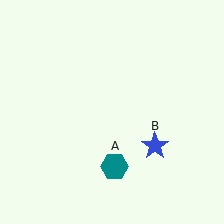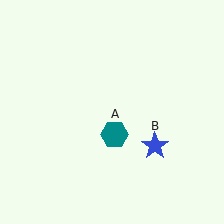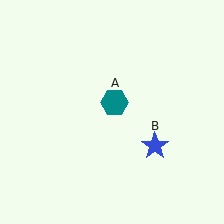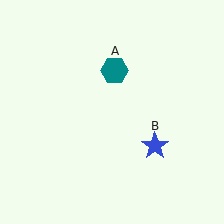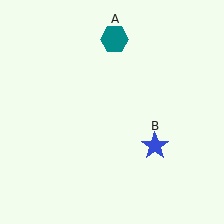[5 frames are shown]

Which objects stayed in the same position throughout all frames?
Blue star (object B) remained stationary.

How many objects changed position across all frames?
1 object changed position: teal hexagon (object A).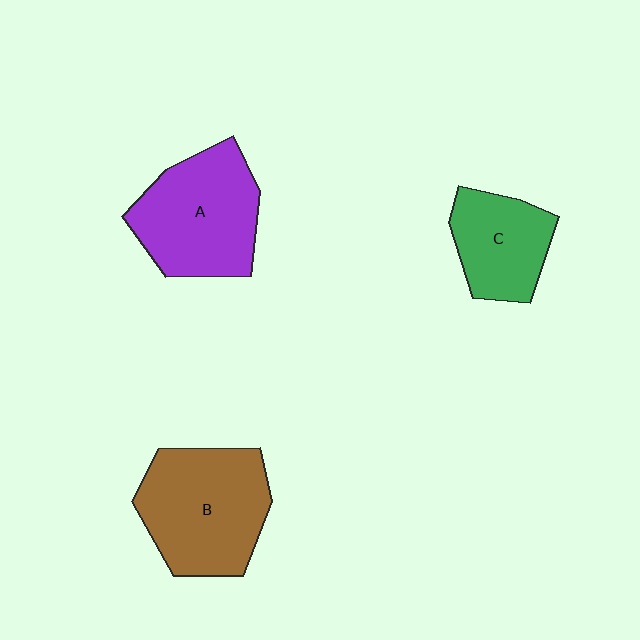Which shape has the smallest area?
Shape C (green).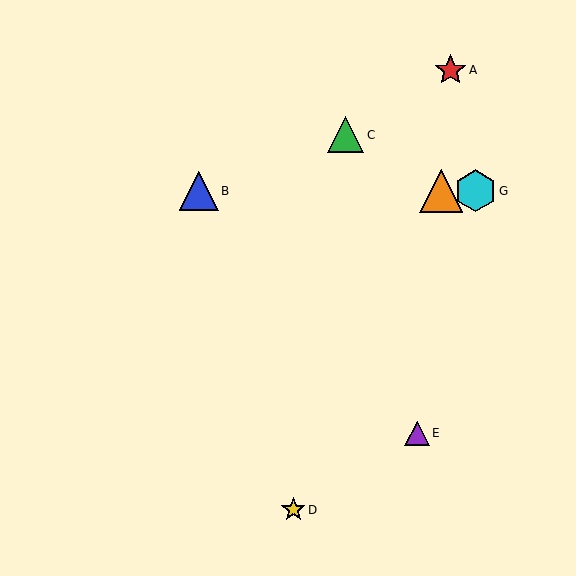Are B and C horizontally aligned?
No, B is at y≈191 and C is at y≈135.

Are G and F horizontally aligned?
Yes, both are at y≈191.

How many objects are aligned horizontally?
3 objects (B, F, G) are aligned horizontally.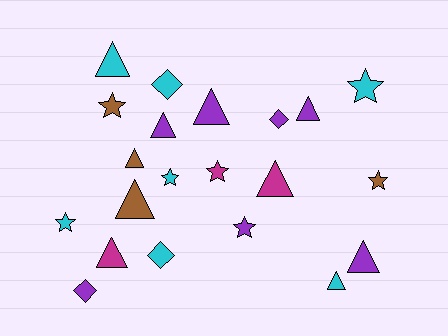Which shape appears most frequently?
Triangle, with 10 objects.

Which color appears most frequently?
Purple, with 7 objects.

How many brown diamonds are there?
There are no brown diamonds.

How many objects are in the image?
There are 21 objects.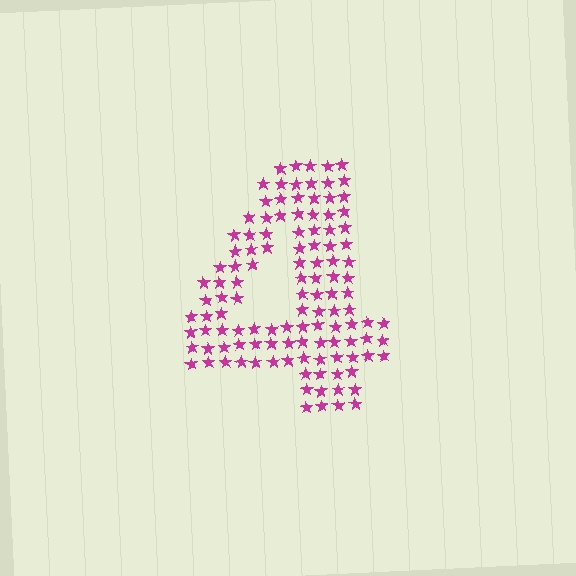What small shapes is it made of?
It is made of small stars.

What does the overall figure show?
The overall figure shows the digit 4.